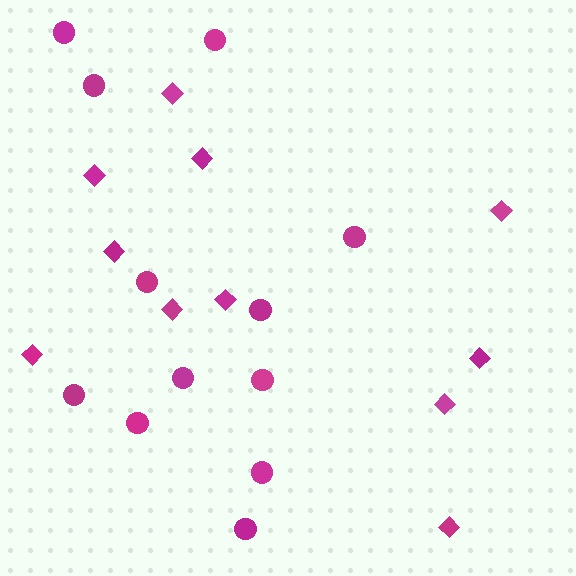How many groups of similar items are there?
There are 2 groups: one group of diamonds (11) and one group of circles (12).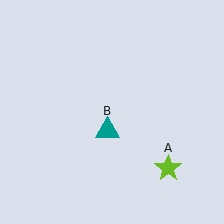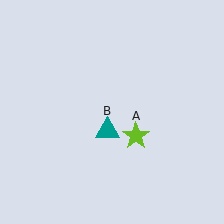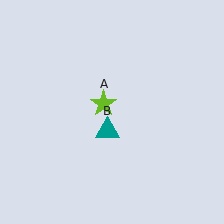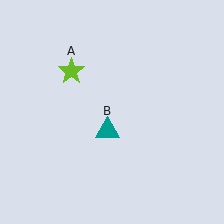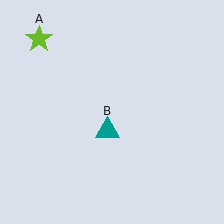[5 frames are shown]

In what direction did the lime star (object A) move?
The lime star (object A) moved up and to the left.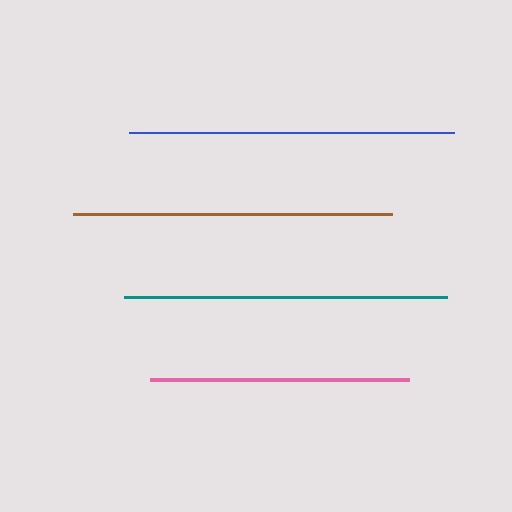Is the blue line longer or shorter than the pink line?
The blue line is longer than the pink line.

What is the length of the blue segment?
The blue segment is approximately 325 pixels long.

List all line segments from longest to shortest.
From longest to shortest: blue, teal, brown, pink.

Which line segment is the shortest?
The pink line is the shortest at approximately 259 pixels.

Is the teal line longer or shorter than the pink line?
The teal line is longer than the pink line.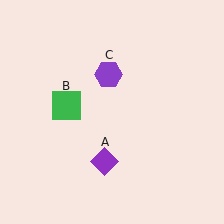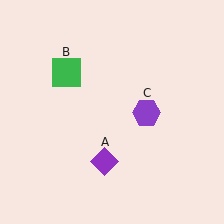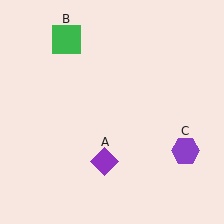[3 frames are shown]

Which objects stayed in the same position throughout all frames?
Purple diamond (object A) remained stationary.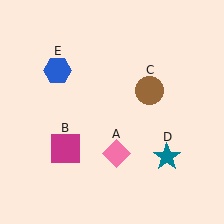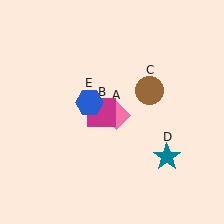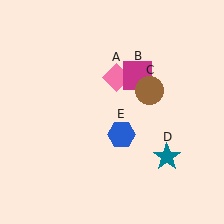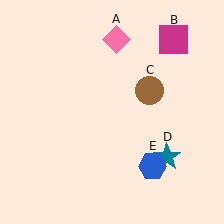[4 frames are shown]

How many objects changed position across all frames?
3 objects changed position: pink diamond (object A), magenta square (object B), blue hexagon (object E).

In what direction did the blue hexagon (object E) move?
The blue hexagon (object E) moved down and to the right.